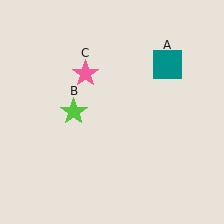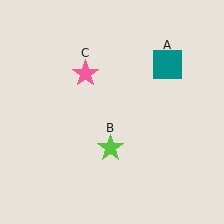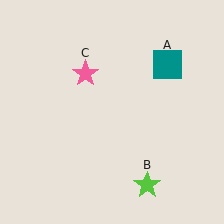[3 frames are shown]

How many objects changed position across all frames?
1 object changed position: lime star (object B).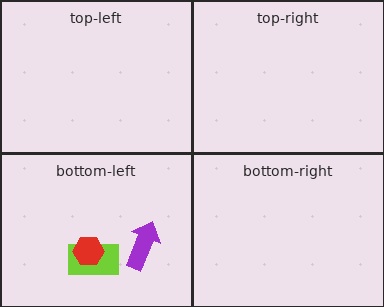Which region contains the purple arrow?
The bottom-left region.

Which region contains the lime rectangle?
The bottom-left region.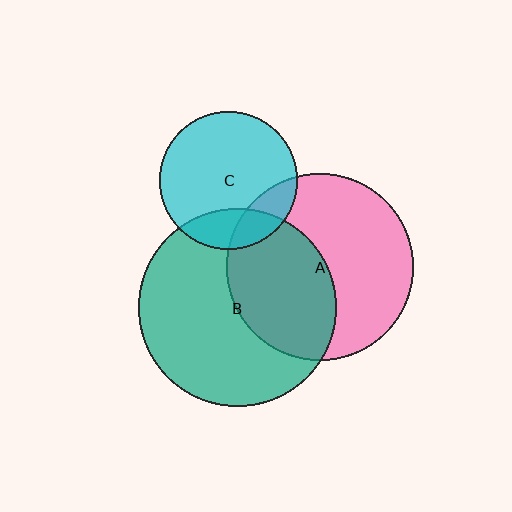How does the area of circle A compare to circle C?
Approximately 1.8 times.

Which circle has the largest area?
Circle B (teal).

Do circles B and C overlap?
Yes.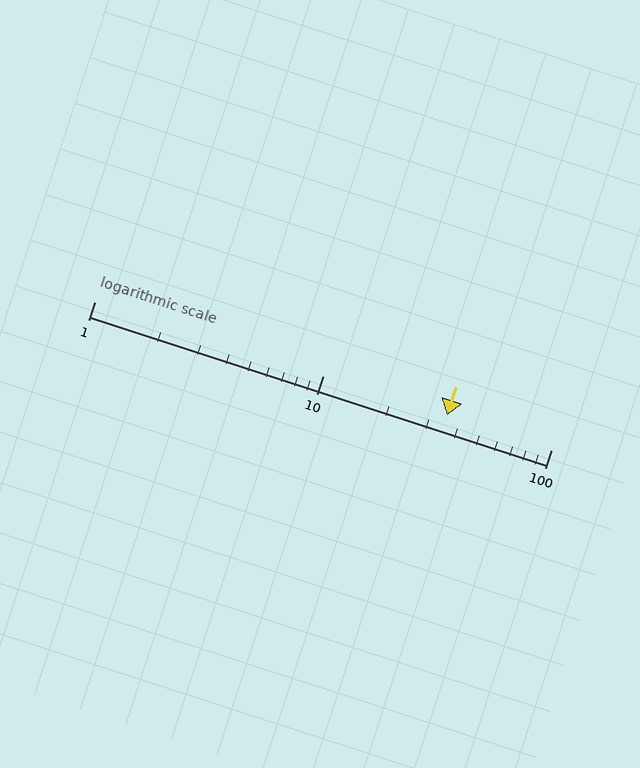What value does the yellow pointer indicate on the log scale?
The pointer indicates approximately 35.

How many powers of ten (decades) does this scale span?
The scale spans 2 decades, from 1 to 100.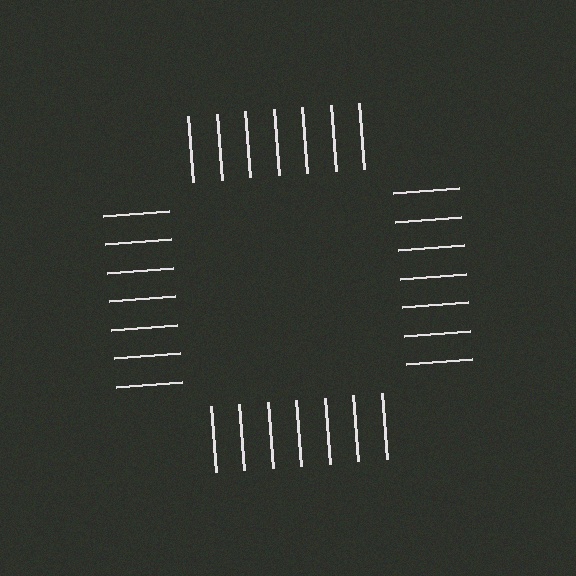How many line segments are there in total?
28 — 7 along each of the 4 edges.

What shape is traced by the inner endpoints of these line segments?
An illusory square — the line segments terminate on its edges but no continuous stroke is drawn.